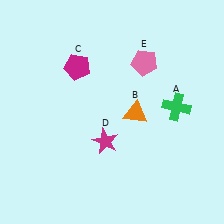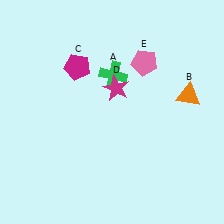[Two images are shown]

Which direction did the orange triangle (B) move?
The orange triangle (B) moved right.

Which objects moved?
The objects that moved are: the green cross (A), the orange triangle (B), the magenta star (D).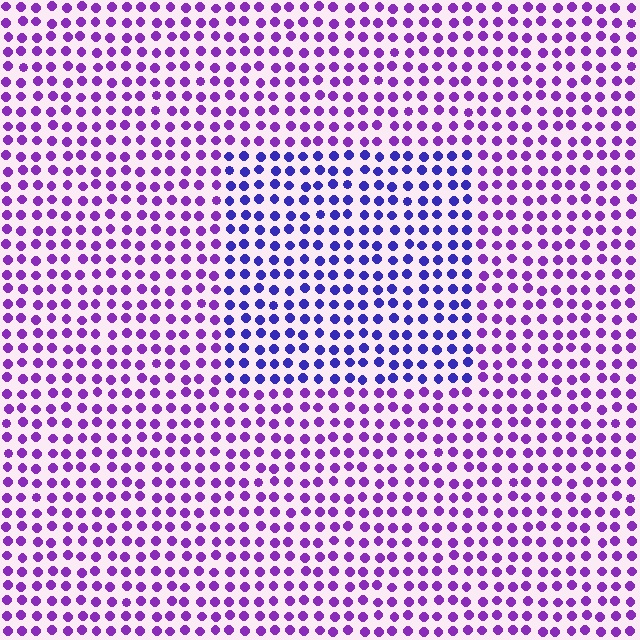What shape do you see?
I see a rectangle.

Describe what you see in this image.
The image is filled with small purple elements in a uniform arrangement. A rectangle-shaped region is visible where the elements are tinted to a slightly different hue, forming a subtle color boundary.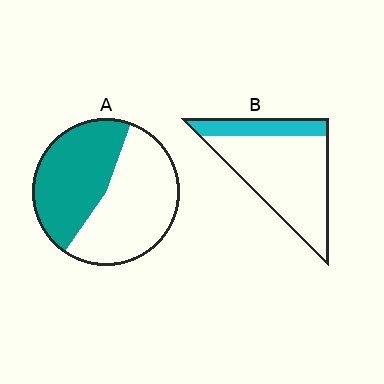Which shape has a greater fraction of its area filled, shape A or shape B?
Shape A.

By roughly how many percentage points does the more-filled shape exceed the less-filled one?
By roughly 25 percentage points (A over B).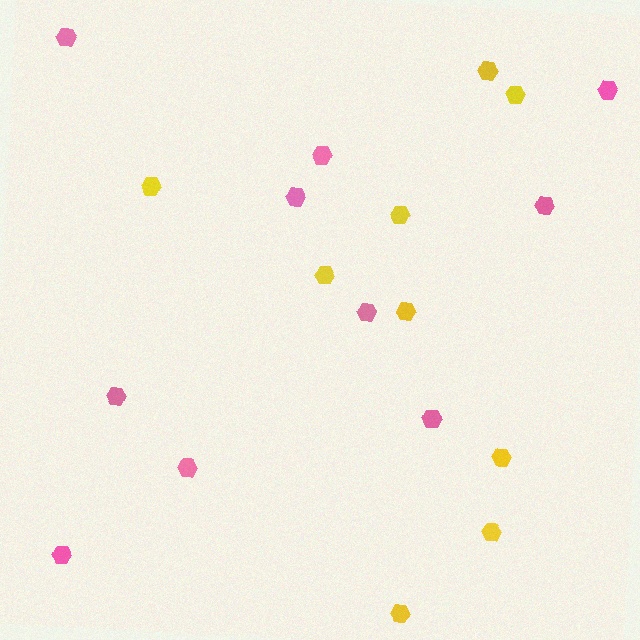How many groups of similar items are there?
There are 2 groups: one group of pink hexagons (10) and one group of yellow hexagons (9).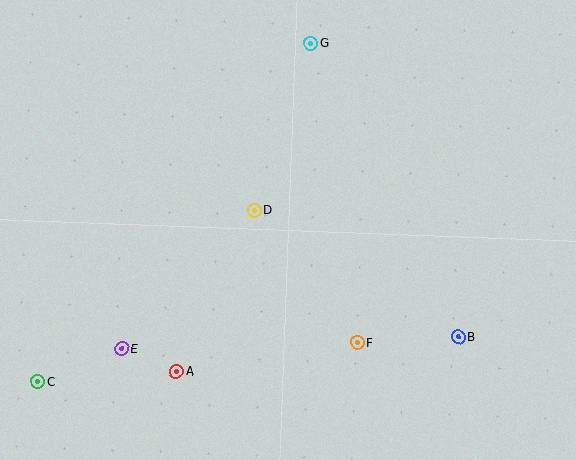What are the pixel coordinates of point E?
Point E is at (121, 348).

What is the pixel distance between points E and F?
The distance between E and F is 236 pixels.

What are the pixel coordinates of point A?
Point A is at (176, 371).